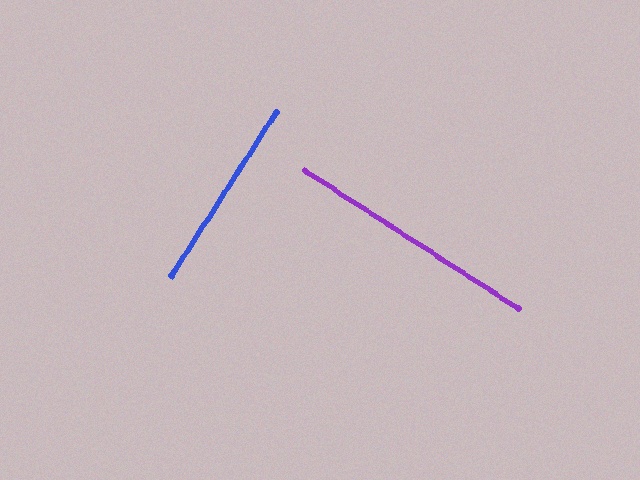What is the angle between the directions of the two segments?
Approximately 90 degrees.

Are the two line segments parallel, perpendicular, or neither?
Perpendicular — they meet at approximately 90°.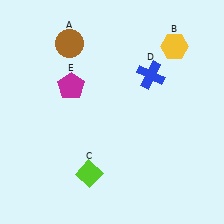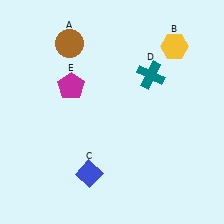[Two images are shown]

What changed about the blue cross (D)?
In Image 1, D is blue. In Image 2, it changed to teal.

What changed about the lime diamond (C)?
In Image 1, C is lime. In Image 2, it changed to blue.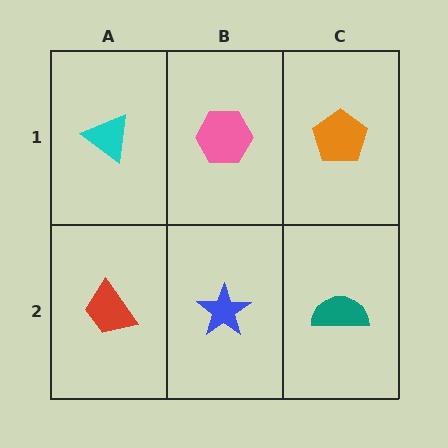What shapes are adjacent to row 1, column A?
A red trapezoid (row 2, column A), a pink hexagon (row 1, column B).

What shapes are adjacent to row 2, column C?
An orange pentagon (row 1, column C), a blue star (row 2, column B).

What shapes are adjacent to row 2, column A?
A cyan triangle (row 1, column A), a blue star (row 2, column B).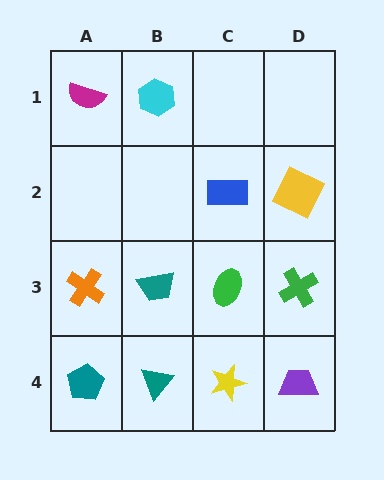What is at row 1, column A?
A magenta semicircle.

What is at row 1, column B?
A cyan hexagon.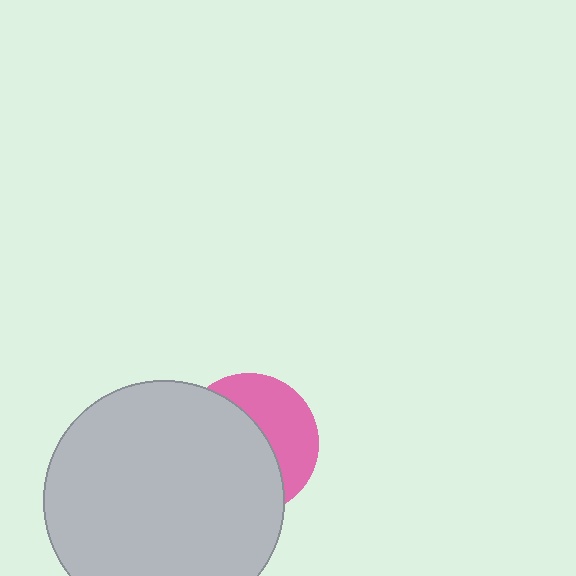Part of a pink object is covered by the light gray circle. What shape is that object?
It is a circle.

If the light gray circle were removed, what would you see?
You would see the complete pink circle.